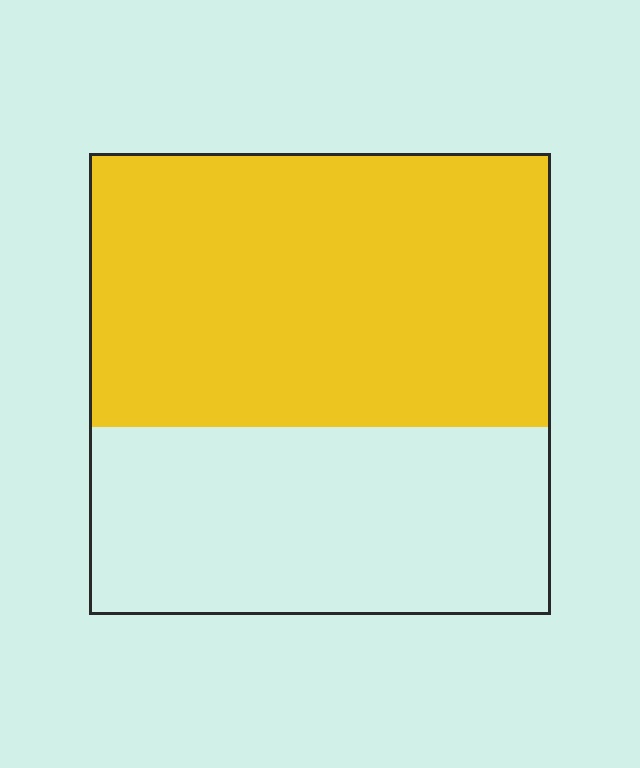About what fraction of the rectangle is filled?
About three fifths (3/5).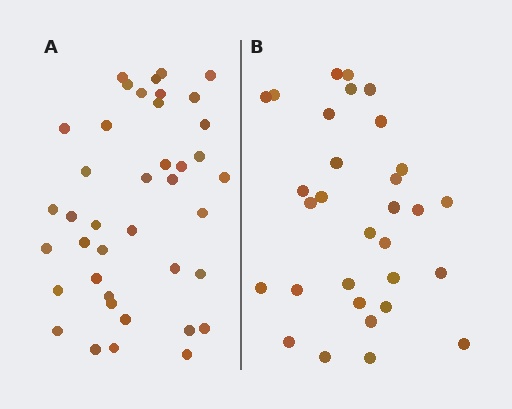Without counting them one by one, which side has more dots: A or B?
Region A (the left region) has more dots.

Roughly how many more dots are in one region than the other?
Region A has roughly 8 or so more dots than region B.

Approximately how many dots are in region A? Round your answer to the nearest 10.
About 40 dots.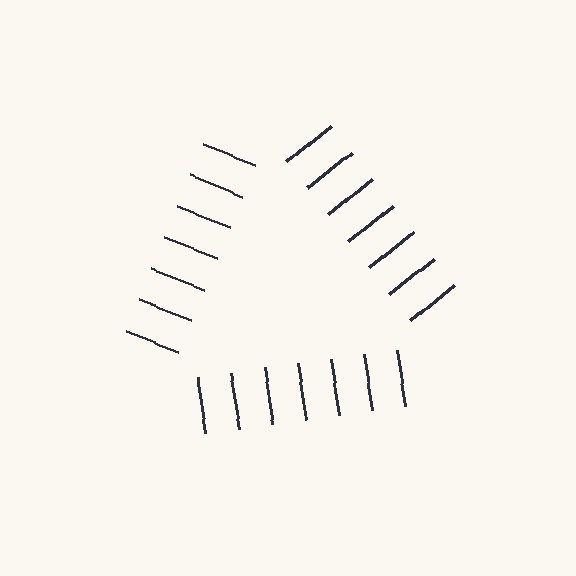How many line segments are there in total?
21 — 7 along each of the 3 edges.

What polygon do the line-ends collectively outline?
An illusory triangle — the line segments terminate on its edges but no continuous stroke is drawn.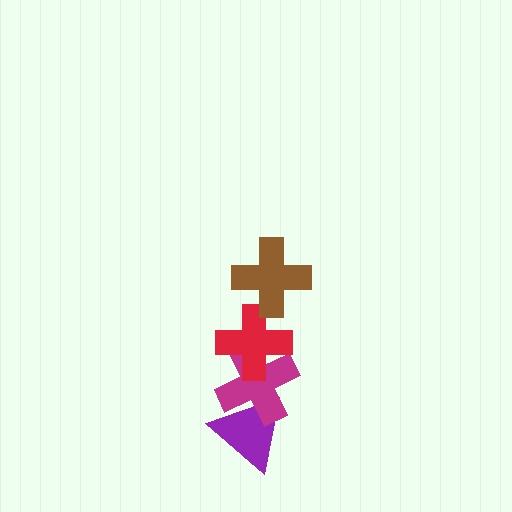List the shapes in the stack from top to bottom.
From top to bottom: the brown cross, the red cross, the magenta cross, the purple triangle.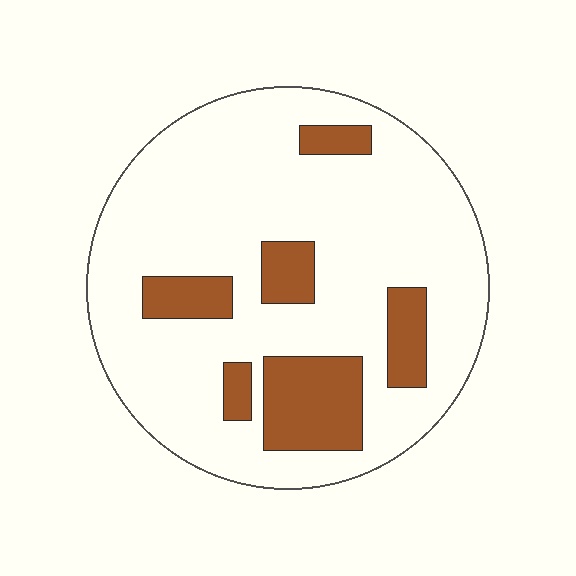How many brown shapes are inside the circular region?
6.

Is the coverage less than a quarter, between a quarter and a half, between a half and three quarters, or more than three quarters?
Less than a quarter.